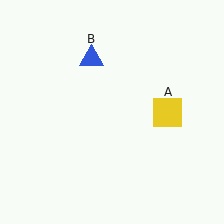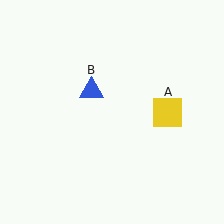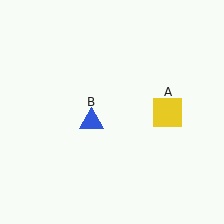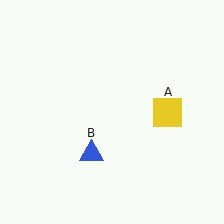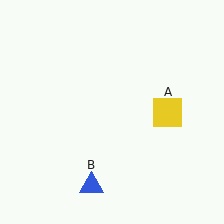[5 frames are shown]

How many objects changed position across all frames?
1 object changed position: blue triangle (object B).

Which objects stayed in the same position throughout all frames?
Yellow square (object A) remained stationary.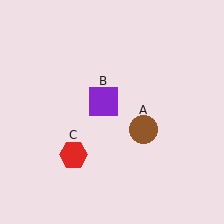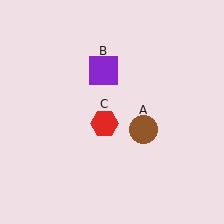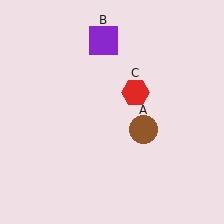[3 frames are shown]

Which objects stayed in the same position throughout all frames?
Brown circle (object A) remained stationary.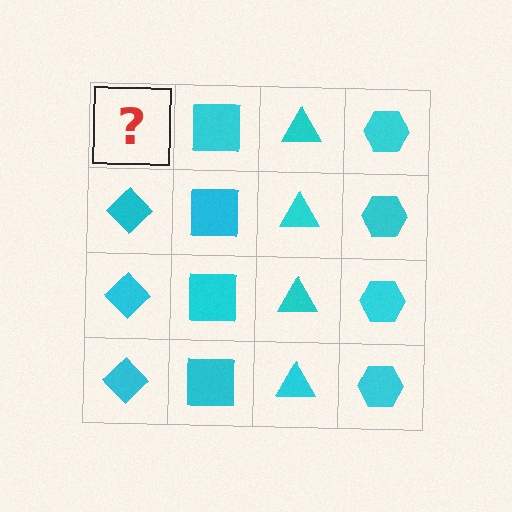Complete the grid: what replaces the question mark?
The question mark should be replaced with a cyan diamond.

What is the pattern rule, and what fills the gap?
The rule is that each column has a consistent shape. The gap should be filled with a cyan diamond.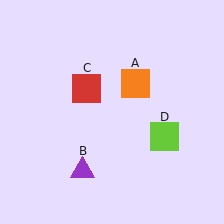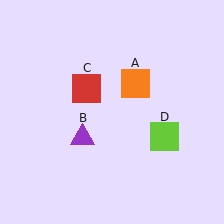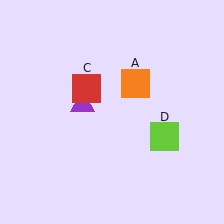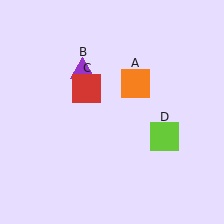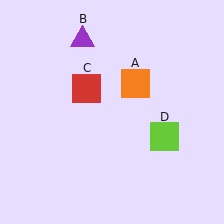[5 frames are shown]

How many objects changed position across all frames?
1 object changed position: purple triangle (object B).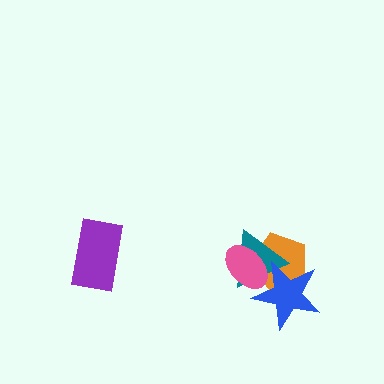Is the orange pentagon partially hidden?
Yes, it is partially covered by another shape.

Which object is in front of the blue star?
The pink ellipse is in front of the blue star.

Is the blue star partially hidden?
Yes, it is partially covered by another shape.